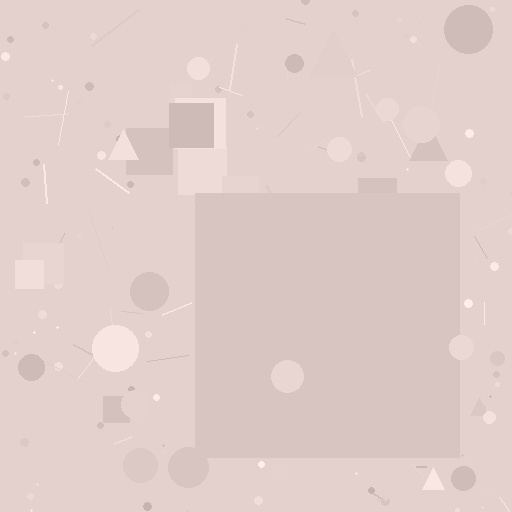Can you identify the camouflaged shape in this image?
The camouflaged shape is a square.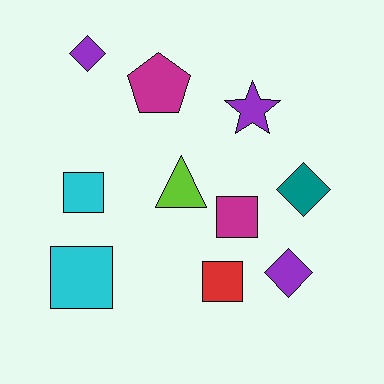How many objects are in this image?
There are 10 objects.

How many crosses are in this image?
There are no crosses.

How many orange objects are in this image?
There are no orange objects.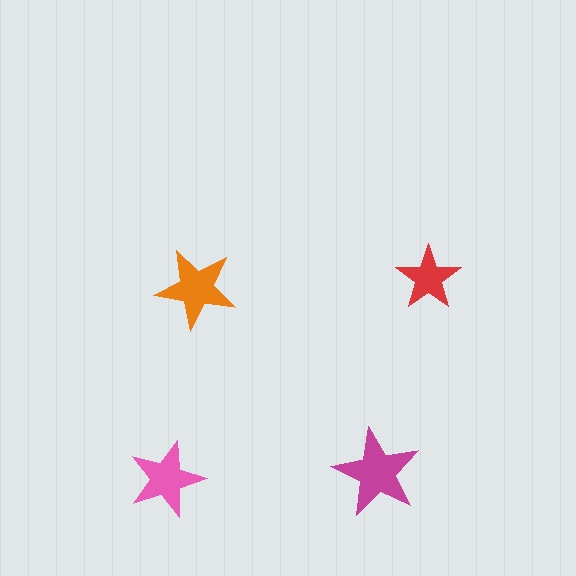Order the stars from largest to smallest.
the magenta one, the orange one, the pink one, the red one.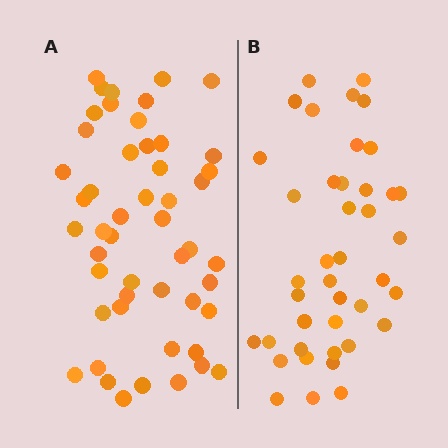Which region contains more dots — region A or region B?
Region A (the left region) has more dots.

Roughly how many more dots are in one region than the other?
Region A has roughly 8 or so more dots than region B.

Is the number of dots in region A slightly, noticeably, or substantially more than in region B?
Region A has only slightly more — the two regions are fairly close. The ratio is roughly 1.2 to 1.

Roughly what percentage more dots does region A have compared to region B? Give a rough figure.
About 20% more.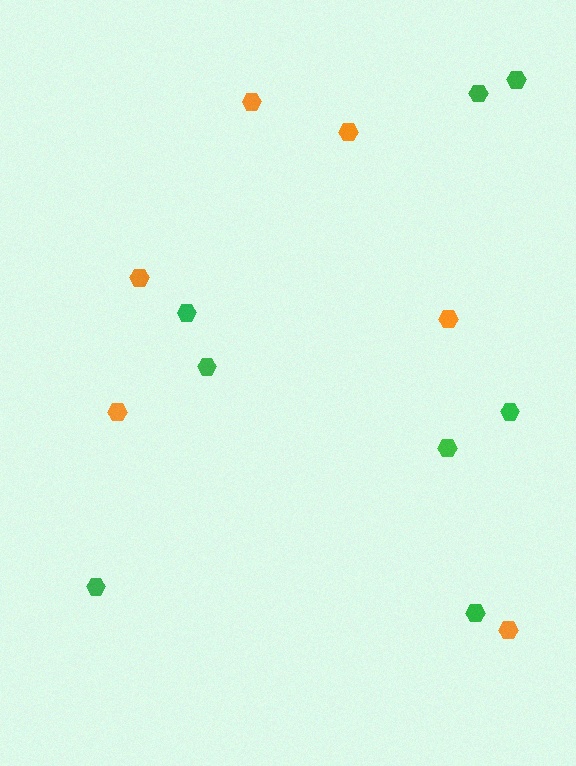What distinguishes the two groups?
There are 2 groups: one group of green hexagons (8) and one group of orange hexagons (6).